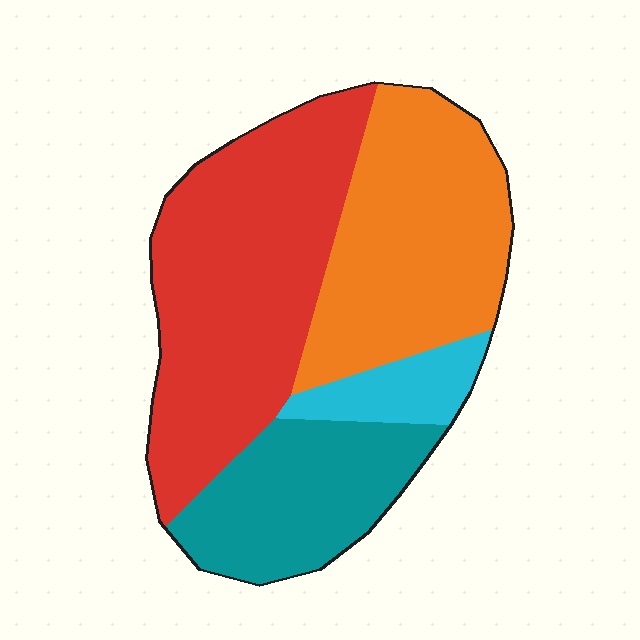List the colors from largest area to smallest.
From largest to smallest: red, orange, teal, cyan.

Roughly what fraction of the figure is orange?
Orange covers 31% of the figure.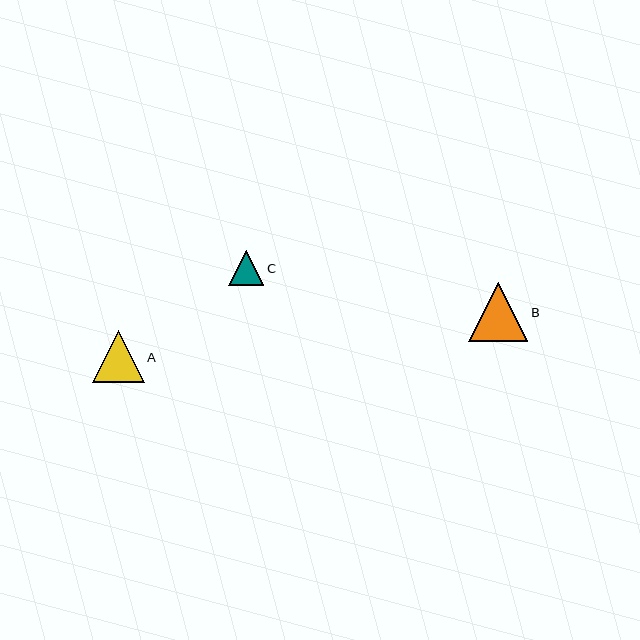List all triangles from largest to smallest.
From largest to smallest: B, A, C.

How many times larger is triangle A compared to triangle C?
Triangle A is approximately 1.5 times the size of triangle C.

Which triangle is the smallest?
Triangle C is the smallest with a size of approximately 35 pixels.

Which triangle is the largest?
Triangle B is the largest with a size of approximately 59 pixels.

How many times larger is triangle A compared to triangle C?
Triangle A is approximately 1.5 times the size of triangle C.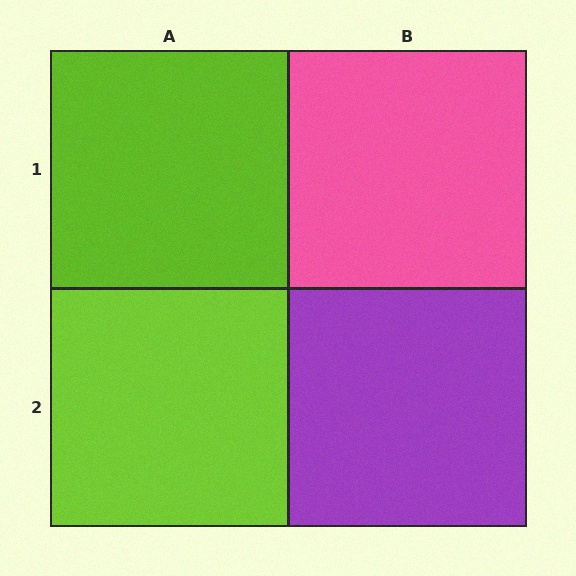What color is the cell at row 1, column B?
Pink.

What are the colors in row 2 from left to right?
Lime, purple.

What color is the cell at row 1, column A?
Lime.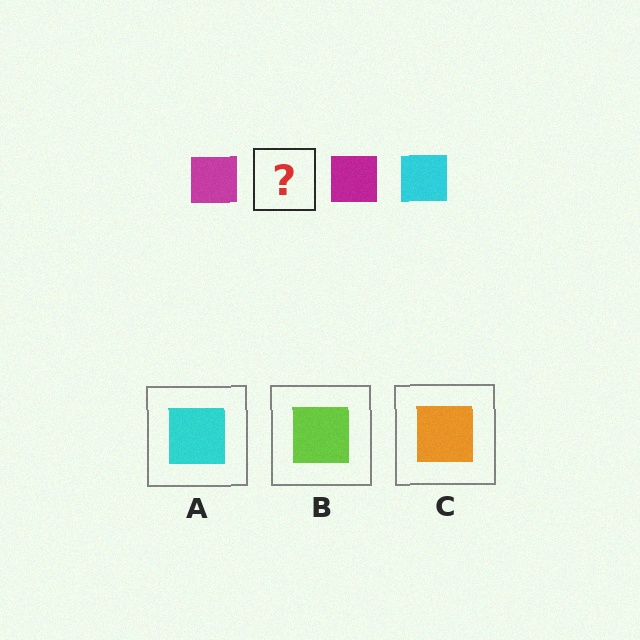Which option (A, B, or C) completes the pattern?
A.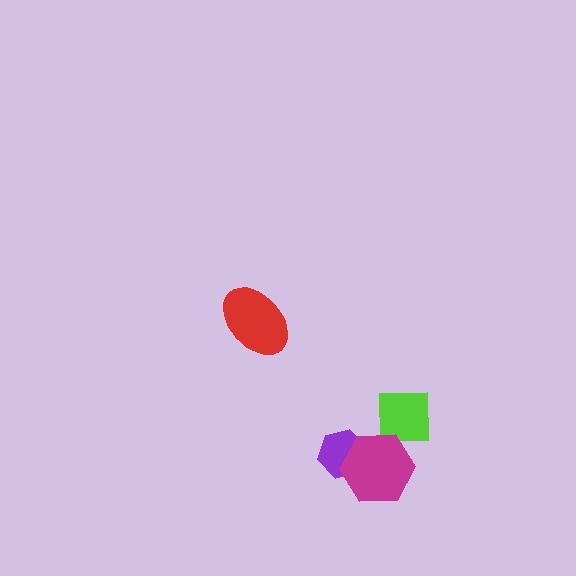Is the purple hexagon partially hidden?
Yes, it is partially covered by another shape.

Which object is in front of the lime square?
The magenta hexagon is in front of the lime square.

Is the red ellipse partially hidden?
No, no other shape covers it.